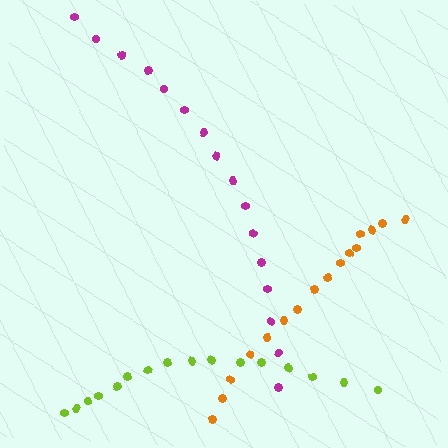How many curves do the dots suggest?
There are 3 distinct paths.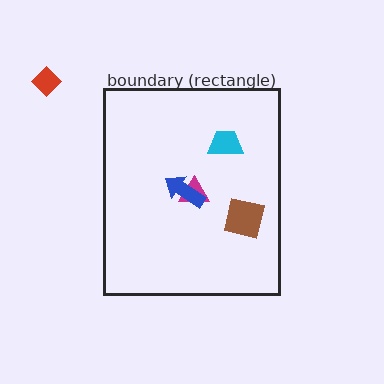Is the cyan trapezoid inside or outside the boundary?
Inside.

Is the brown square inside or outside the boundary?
Inside.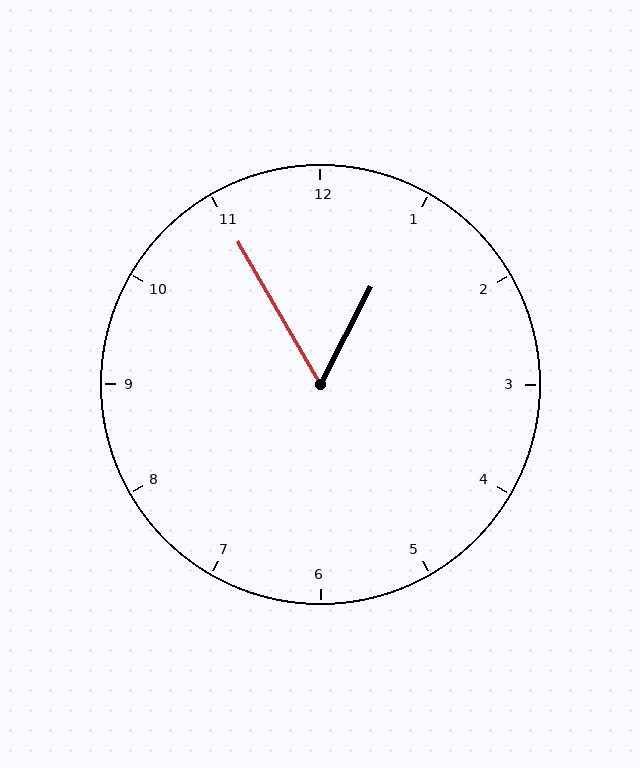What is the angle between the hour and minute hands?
Approximately 58 degrees.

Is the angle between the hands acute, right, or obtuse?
It is acute.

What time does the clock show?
12:55.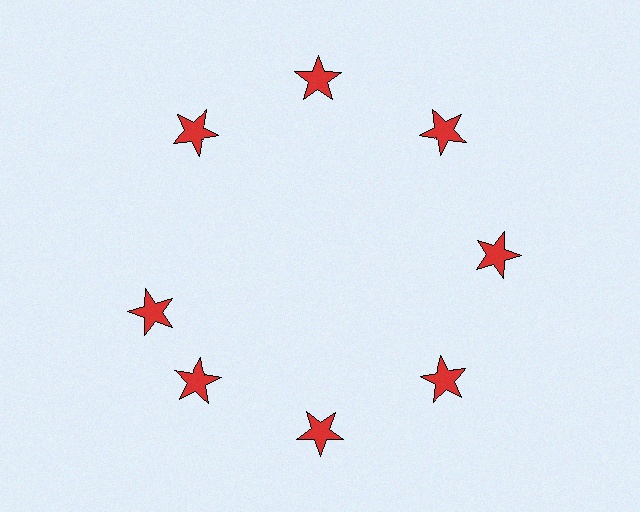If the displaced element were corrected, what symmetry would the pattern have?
It would have 8-fold rotational symmetry — the pattern would map onto itself every 45 degrees.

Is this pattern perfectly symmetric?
No. The 8 red stars are arranged in a ring, but one element near the 9 o'clock position is rotated out of alignment along the ring, breaking the 8-fold rotational symmetry.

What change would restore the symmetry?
The symmetry would be restored by rotating it back into even spacing with its neighbors so that all 8 stars sit at equal angles and equal distance from the center.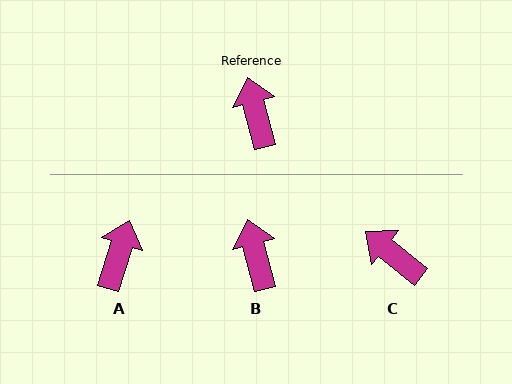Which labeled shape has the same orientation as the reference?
B.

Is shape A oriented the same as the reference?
No, it is off by about 32 degrees.